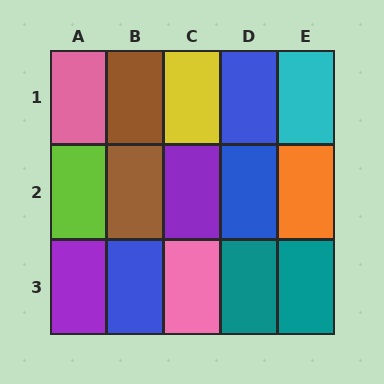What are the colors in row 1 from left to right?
Pink, brown, yellow, blue, cyan.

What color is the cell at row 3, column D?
Teal.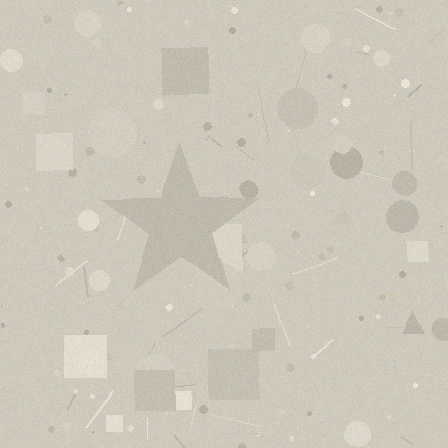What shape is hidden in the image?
A star is hidden in the image.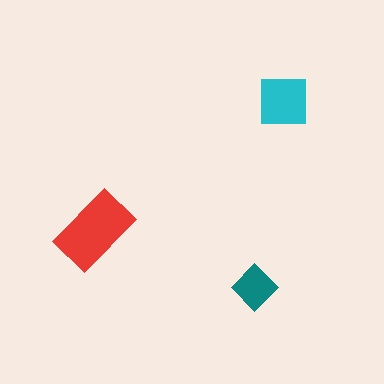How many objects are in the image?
There are 3 objects in the image.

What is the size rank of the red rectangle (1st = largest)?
1st.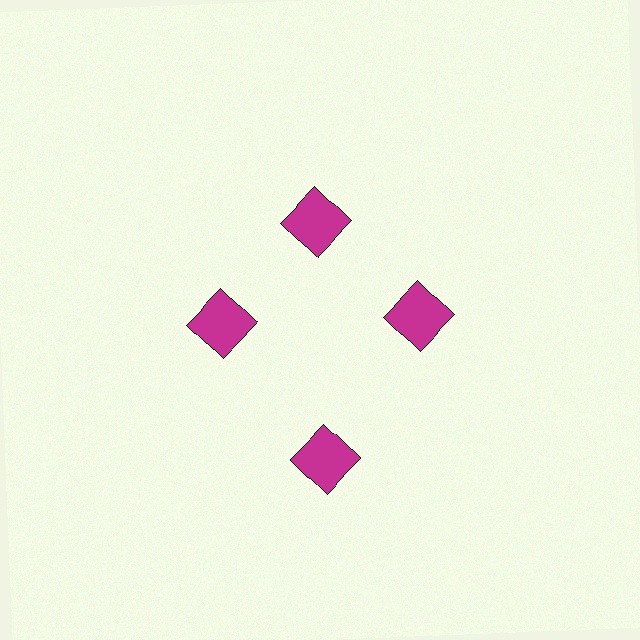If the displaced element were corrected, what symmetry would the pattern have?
It would have 4-fold rotational symmetry — the pattern would map onto itself every 90 degrees.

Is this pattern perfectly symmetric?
No. The 4 magenta squares are arranged in a ring, but one element near the 6 o'clock position is pushed outward from the center, breaking the 4-fold rotational symmetry.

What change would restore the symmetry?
The symmetry would be restored by moving it inward, back onto the ring so that all 4 squares sit at equal angles and equal distance from the center.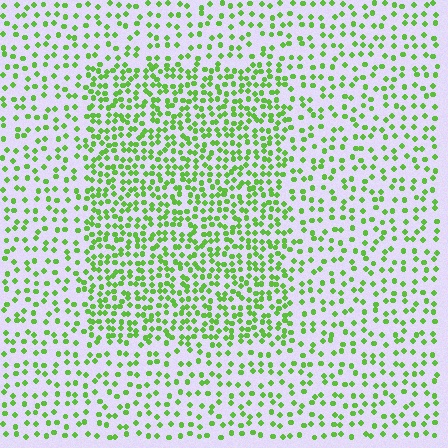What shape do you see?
I see a rectangle.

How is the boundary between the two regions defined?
The boundary is defined by a change in element density (approximately 1.9x ratio). All elements are the same color, size, and shape.